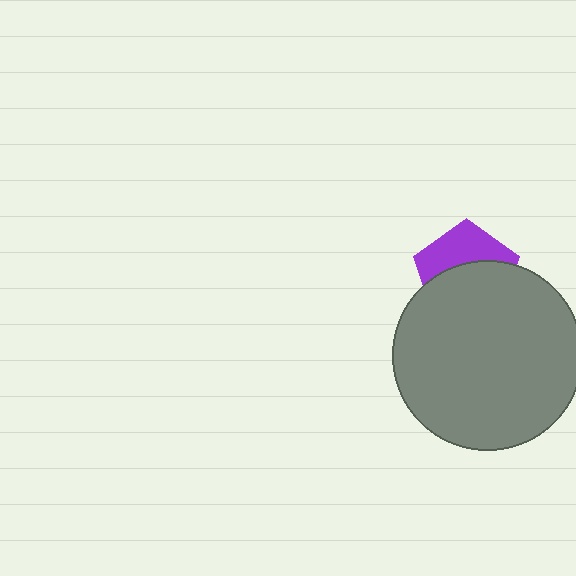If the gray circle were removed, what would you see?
You would see the complete purple pentagon.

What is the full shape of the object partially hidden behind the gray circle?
The partially hidden object is a purple pentagon.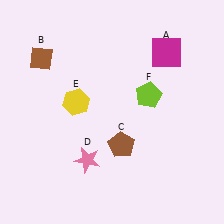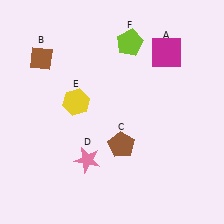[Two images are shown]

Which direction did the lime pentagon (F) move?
The lime pentagon (F) moved up.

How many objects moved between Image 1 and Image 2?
1 object moved between the two images.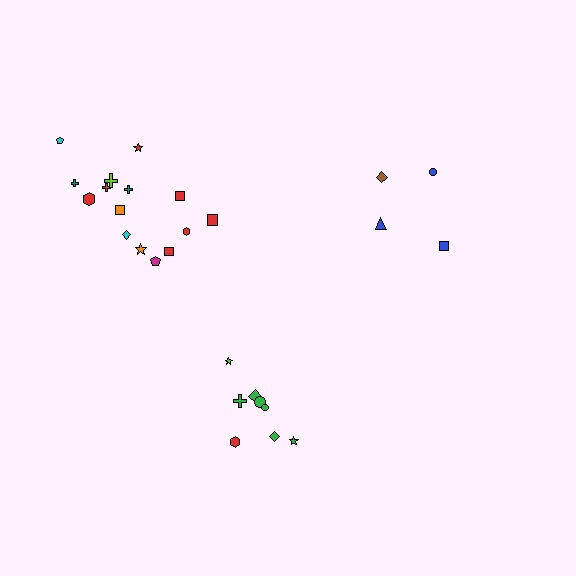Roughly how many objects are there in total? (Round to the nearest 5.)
Roughly 25 objects in total.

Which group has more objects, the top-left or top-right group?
The top-left group.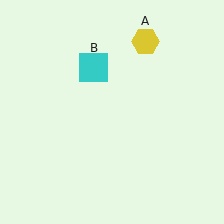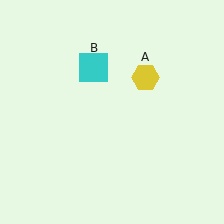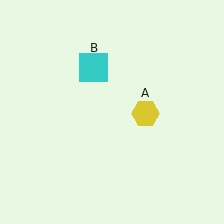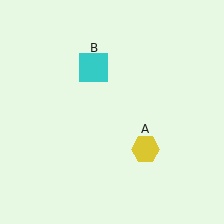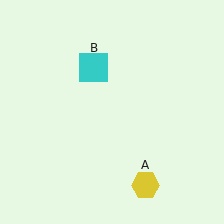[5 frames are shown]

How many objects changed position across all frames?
1 object changed position: yellow hexagon (object A).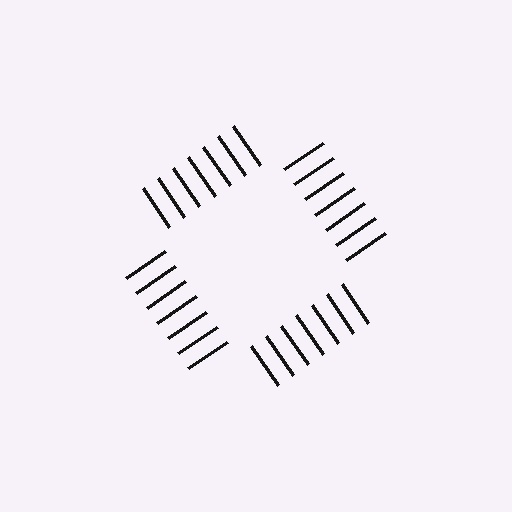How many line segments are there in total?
28 — 7 along each of the 4 edges.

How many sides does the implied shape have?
4 sides — the line-ends trace a square.